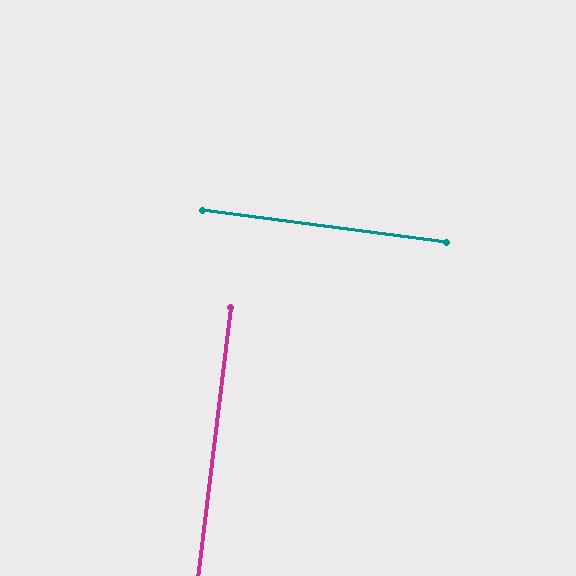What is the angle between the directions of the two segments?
Approximately 89 degrees.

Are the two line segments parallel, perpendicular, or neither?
Perpendicular — they meet at approximately 89°.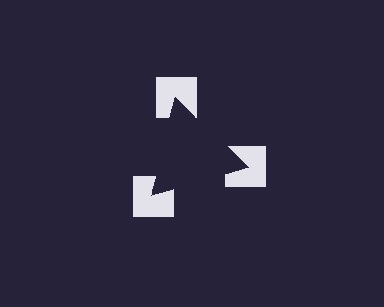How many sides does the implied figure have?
3 sides.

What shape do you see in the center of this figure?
An illusory triangle — its edges are inferred from the aligned wedge cuts in the notched squares, not physically drawn.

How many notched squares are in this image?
There are 3 — one at each vertex of the illusory triangle.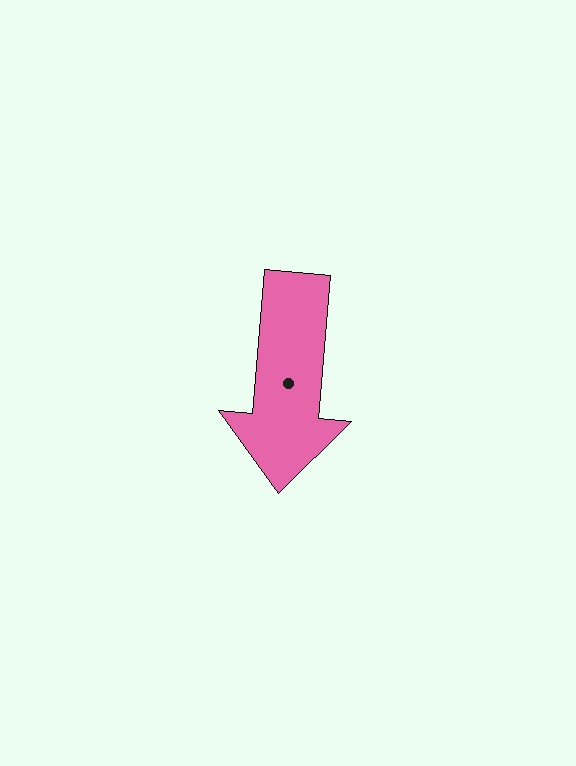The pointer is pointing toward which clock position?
Roughly 6 o'clock.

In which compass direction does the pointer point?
South.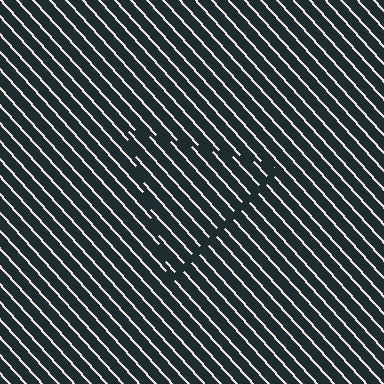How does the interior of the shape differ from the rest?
The interior of the shape contains the same grating, shifted by half a period — the contour is defined by the phase discontinuity where line-ends from the inner and outer gratings abut.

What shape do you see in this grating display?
An illusory triangle. The interior of the shape contains the same grating, shifted by half a period — the contour is defined by the phase discontinuity where line-ends from the inner and outer gratings abut.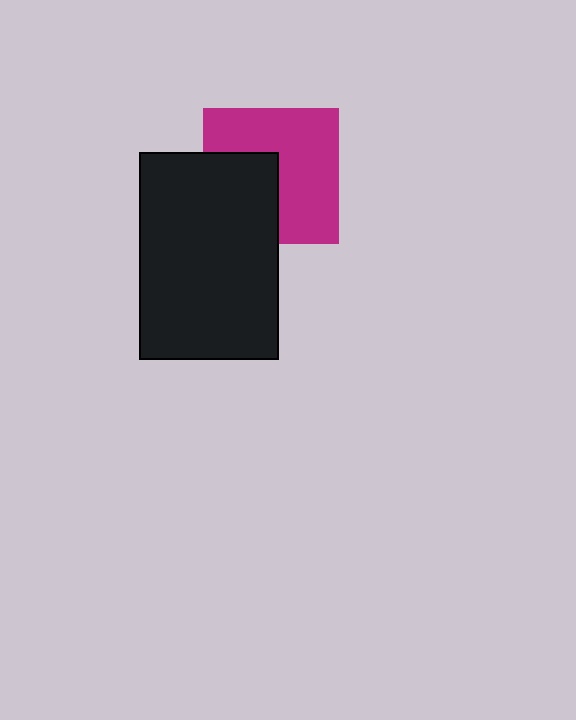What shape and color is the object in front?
The object in front is a black rectangle.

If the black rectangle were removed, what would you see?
You would see the complete magenta square.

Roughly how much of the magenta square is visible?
About half of it is visible (roughly 62%).